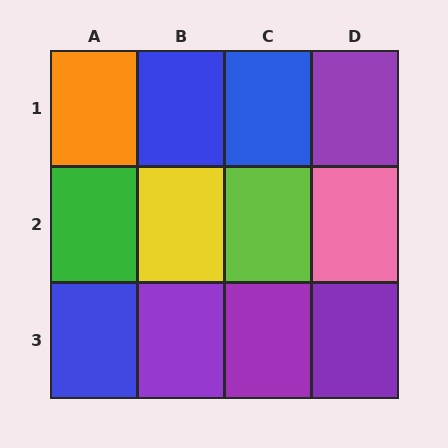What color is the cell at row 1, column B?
Blue.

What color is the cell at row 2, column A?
Green.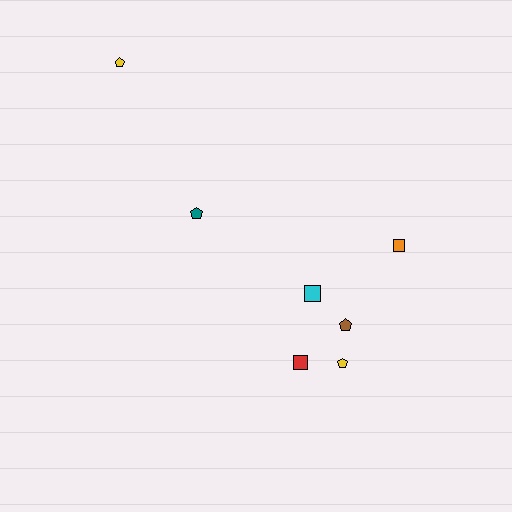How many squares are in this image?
There are 3 squares.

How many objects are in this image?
There are 7 objects.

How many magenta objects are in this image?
There are no magenta objects.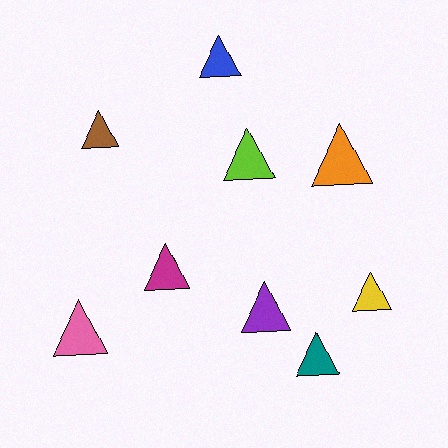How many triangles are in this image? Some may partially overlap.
There are 9 triangles.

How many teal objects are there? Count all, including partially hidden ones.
There is 1 teal object.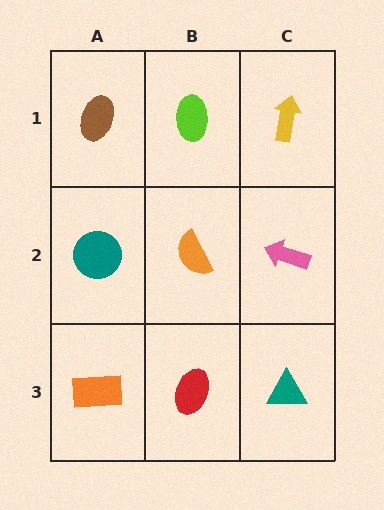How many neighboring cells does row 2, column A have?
3.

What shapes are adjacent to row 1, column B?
An orange semicircle (row 2, column B), a brown ellipse (row 1, column A), a yellow arrow (row 1, column C).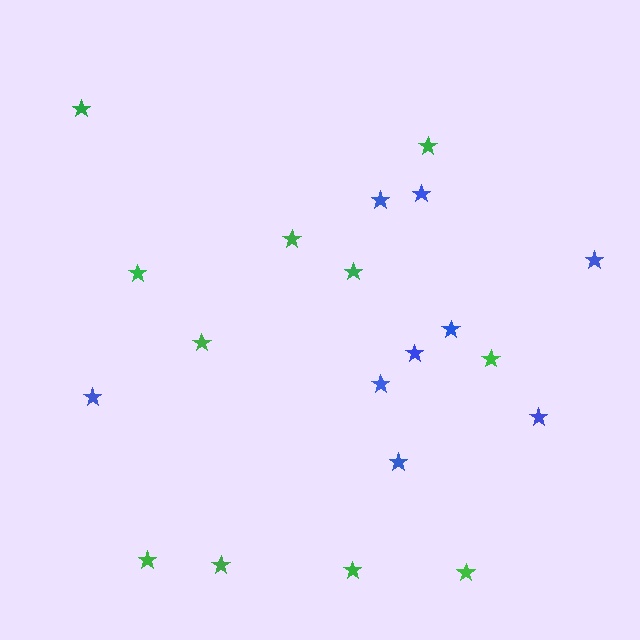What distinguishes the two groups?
There are 2 groups: one group of blue stars (9) and one group of green stars (11).